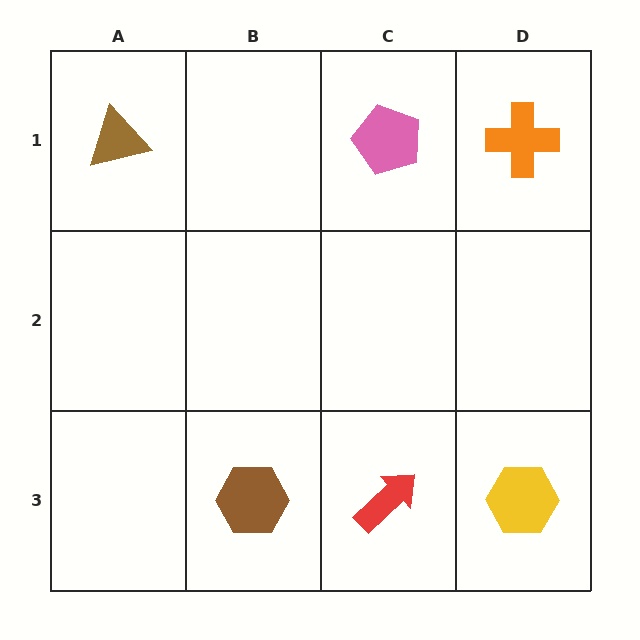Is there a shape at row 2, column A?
No, that cell is empty.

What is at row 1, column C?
A pink pentagon.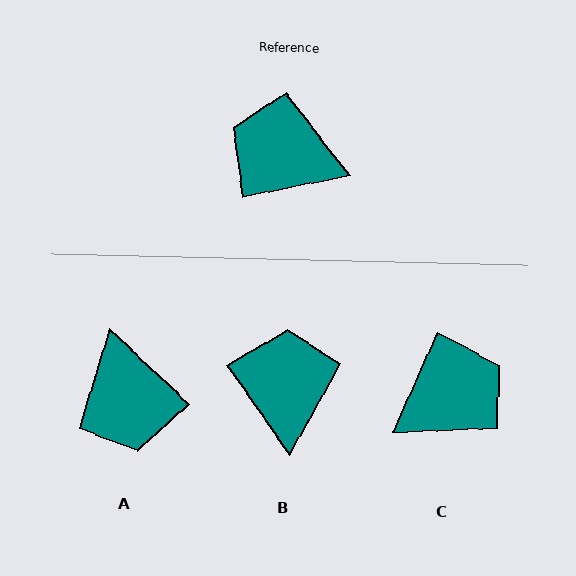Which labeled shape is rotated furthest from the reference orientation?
A, about 125 degrees away.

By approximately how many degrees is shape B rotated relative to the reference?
Approximately 66 degrees clockwise.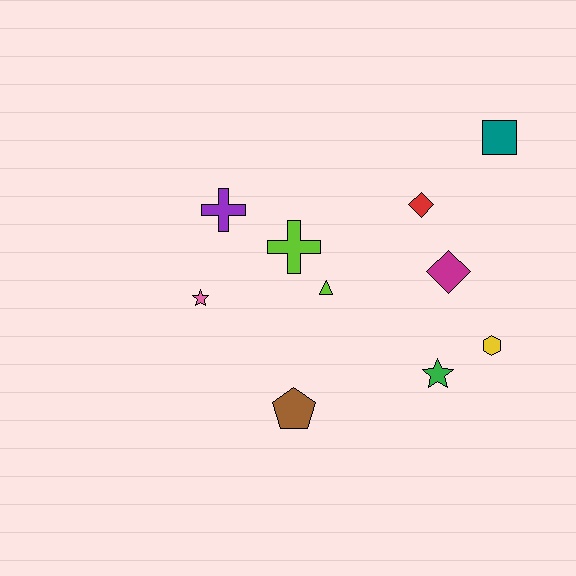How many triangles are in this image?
There is 1 triangle.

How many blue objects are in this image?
There are no blue objects.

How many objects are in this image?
There are 10 objects.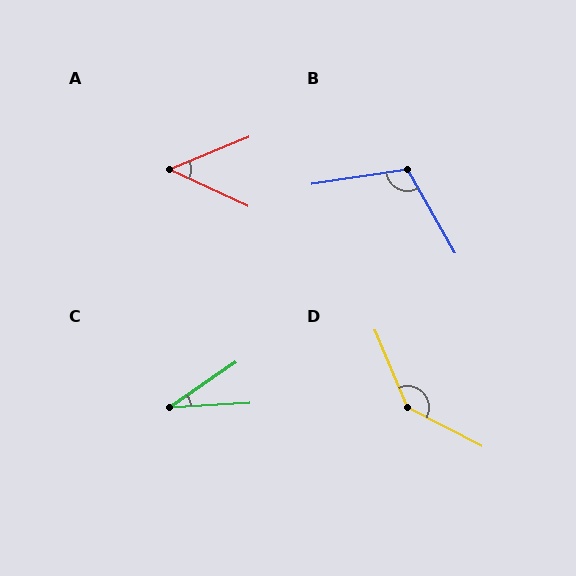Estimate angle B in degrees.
Approximately 111 degrees.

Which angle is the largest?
D, at approximately 140 degrees.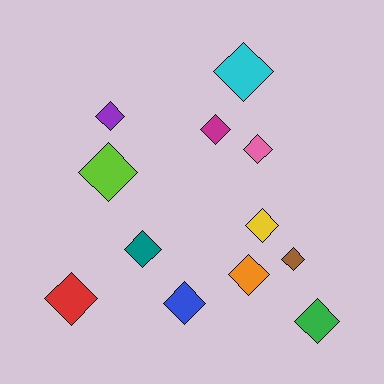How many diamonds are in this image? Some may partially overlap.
There are 12 diamonds.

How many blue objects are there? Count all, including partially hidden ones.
There is 1 blue object.